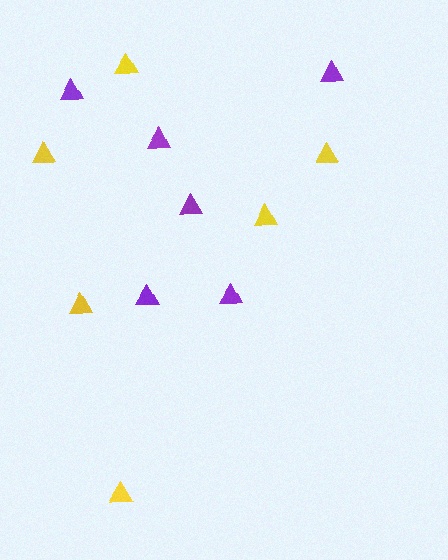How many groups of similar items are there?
There are 2 groups: one group of yellow triangles (6) and one group of purple triangles (6).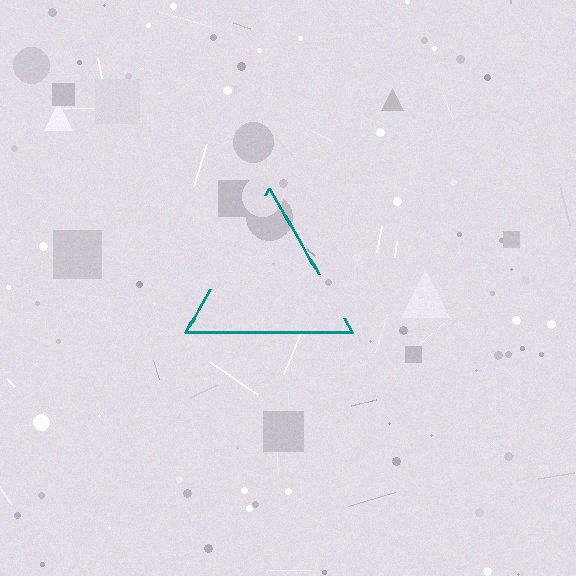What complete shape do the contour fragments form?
The contour fragments form a triangle.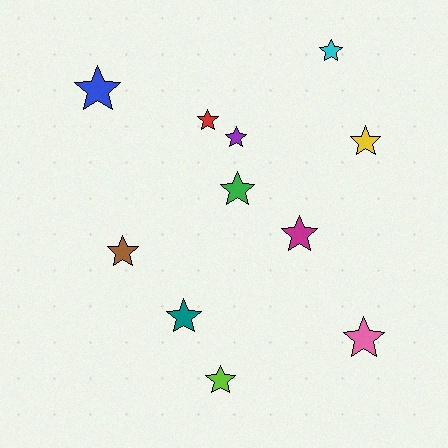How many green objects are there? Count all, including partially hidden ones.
There is 1 green object.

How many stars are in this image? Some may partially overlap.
There are 11 stars.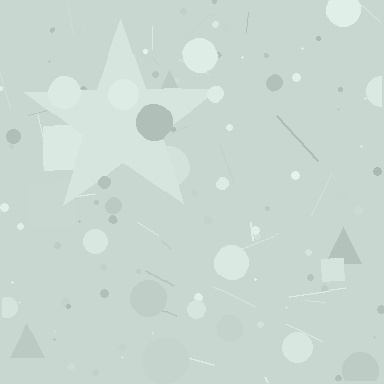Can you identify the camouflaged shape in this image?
The camouflaged shape is a star.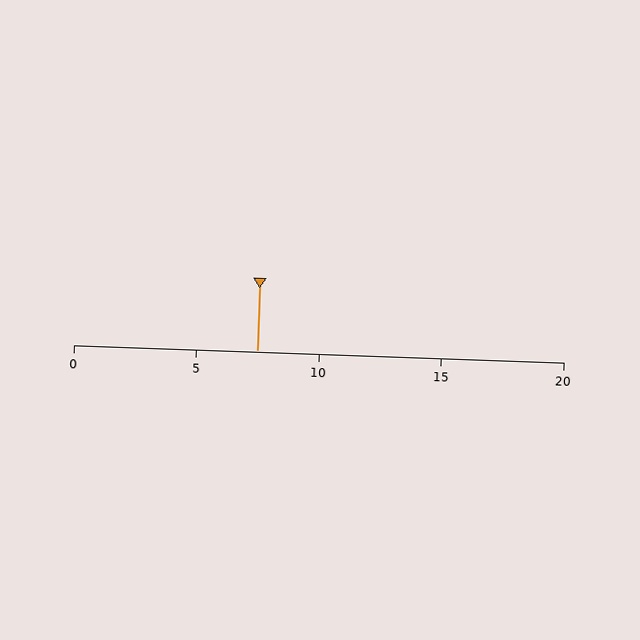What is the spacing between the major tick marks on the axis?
The major ticks are spaced 5 apart.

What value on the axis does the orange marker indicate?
The marker indicates approximately 7.5.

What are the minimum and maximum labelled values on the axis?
The axis runs from 0 to 20.